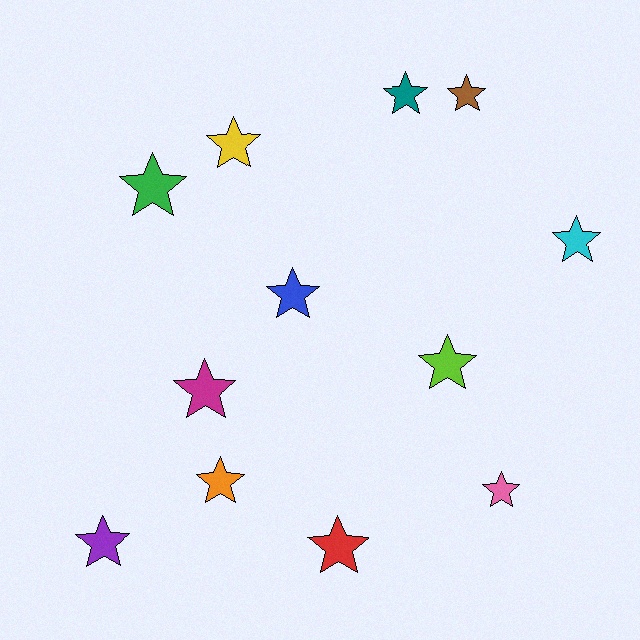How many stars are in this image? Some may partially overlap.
There are 12 stars.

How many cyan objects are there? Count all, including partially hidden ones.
There is 1 cyan object.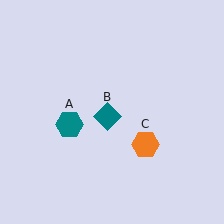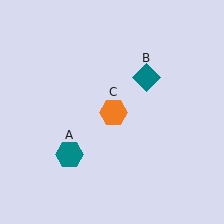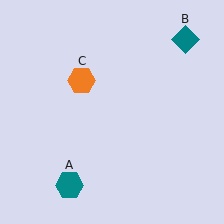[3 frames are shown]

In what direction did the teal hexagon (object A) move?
The teal hexagon (object A) moved down.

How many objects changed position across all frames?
3 objects changed position: teal hexagon (object A), teal diamond (object B), orange hexagon (object C).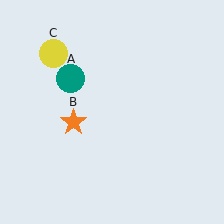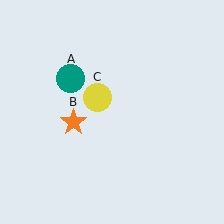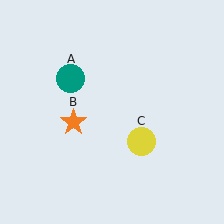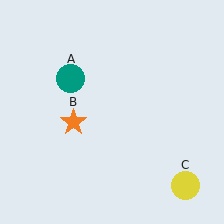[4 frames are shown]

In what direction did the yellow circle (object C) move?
The yellow circle (object C) moved down and to the right.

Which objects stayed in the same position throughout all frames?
Teal circle (object A) and orange star (object B) remained stationary.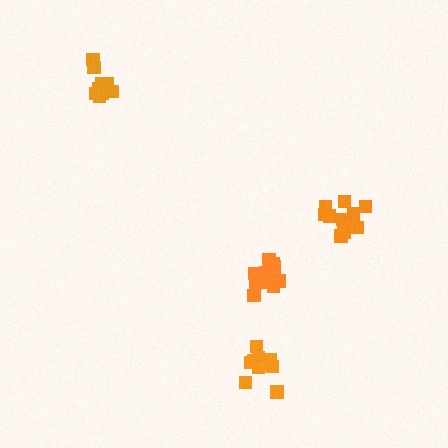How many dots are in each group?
Group 1: 11 dots, Group 2: 11 dots, Group 3: 9 dots, Group 4: 14 dots (45 total).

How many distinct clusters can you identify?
There are 4 distinct clusters.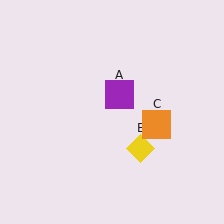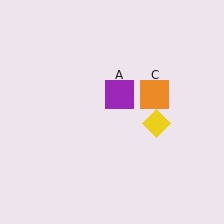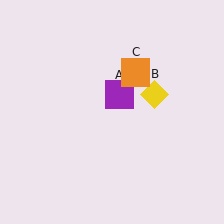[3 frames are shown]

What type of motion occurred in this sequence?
The yellow diamond (object B), orange square (object C) rotated counterclockwise around the center of the scene.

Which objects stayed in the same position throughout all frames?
Purple square (object A) remained stationary.